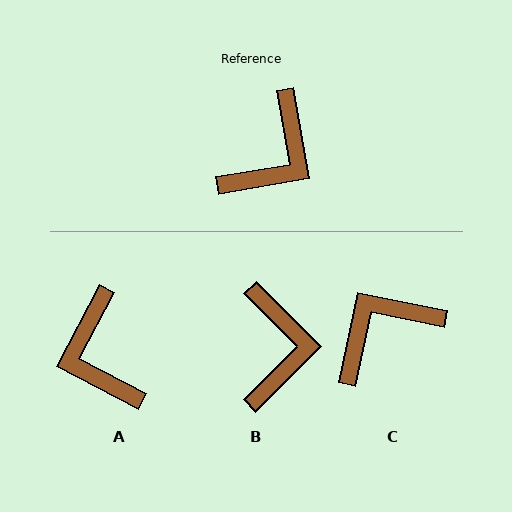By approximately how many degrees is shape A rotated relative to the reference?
Approximately 127 degrees clockwise.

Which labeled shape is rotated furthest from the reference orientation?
C, about 159 degrees away.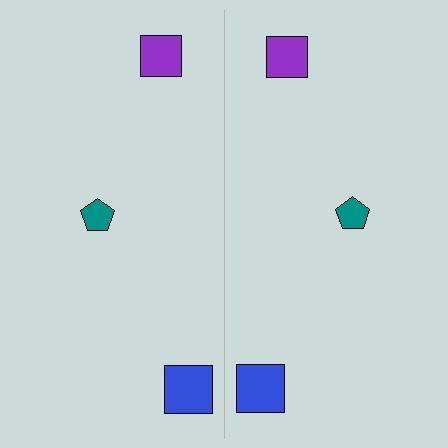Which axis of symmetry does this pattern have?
The pattern has a vertical axis of symmetry running through the center of the image.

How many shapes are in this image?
There are 6 shapes in this image.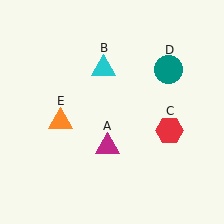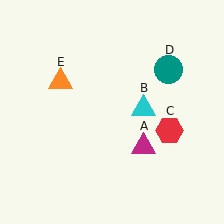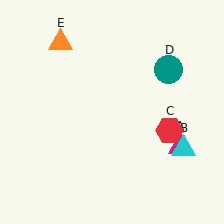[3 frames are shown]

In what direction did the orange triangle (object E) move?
The orange triangle (object E) moved up.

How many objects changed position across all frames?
3 objects changed position: magenta triangle (object A), cyan triangle (object B), orange triangle (object E).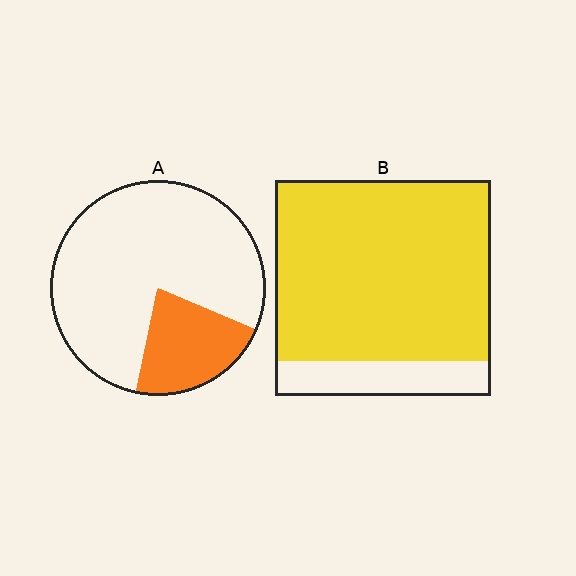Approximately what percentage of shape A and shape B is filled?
A is approximately 20% and B is approximately 85%.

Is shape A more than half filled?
No.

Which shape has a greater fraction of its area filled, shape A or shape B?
Shape B.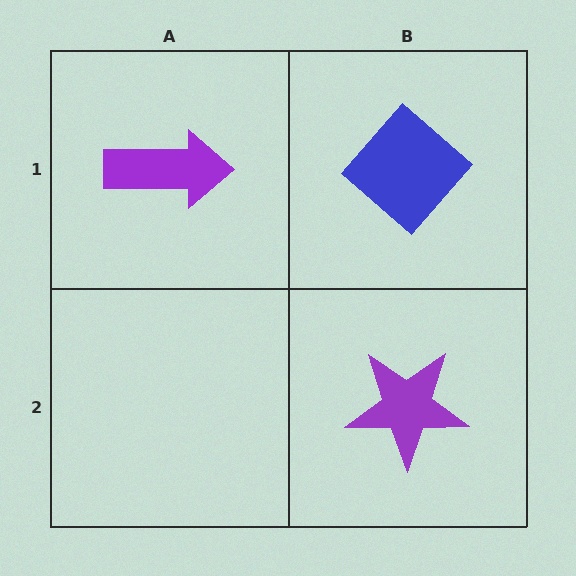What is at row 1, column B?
A blue diamond.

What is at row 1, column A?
A purple arrow.